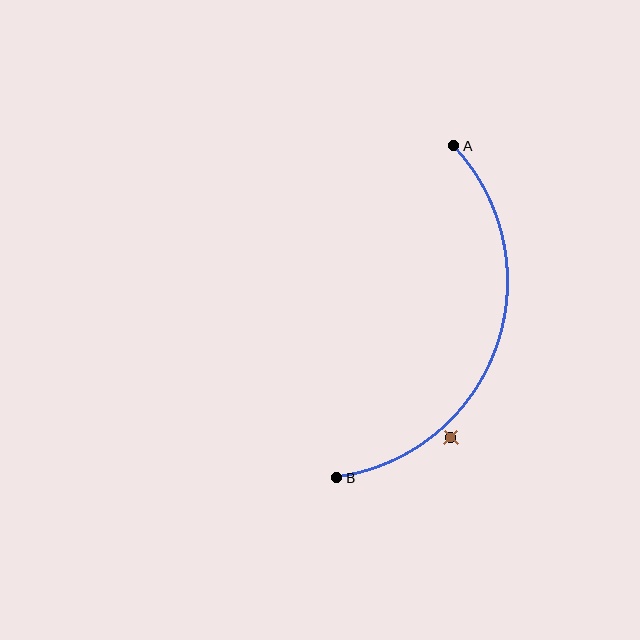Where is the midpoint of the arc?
The arc midpoint is the point on the curve farthest from the straight line joining A and B. It sits to the right of that line.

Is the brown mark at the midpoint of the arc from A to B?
No — the brown mark does not lie on the arc at all. It sits slightly outside the curve.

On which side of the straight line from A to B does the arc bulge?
The arc bulges to the right of the straight line connecting A and B.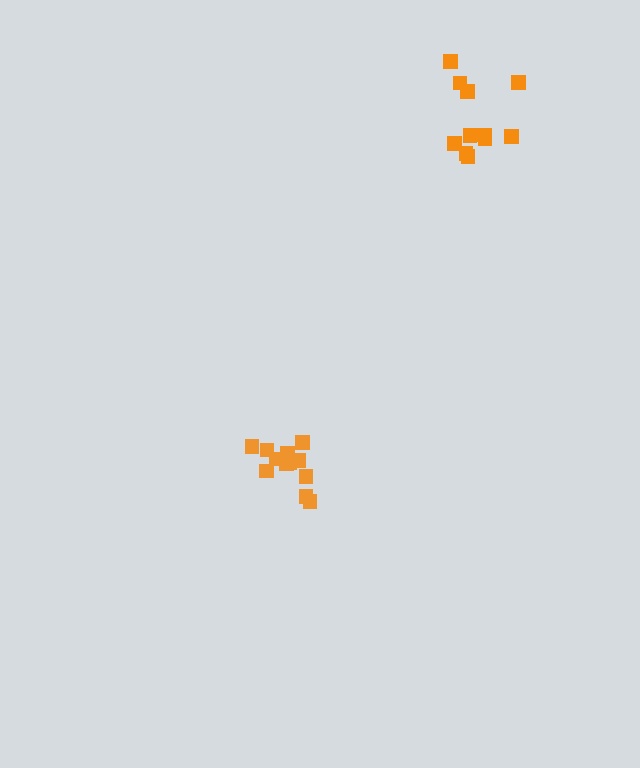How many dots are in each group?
Group 1: 12 dots, Group 2: 11 dots (23 total).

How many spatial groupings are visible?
There are 2 spatial groupings.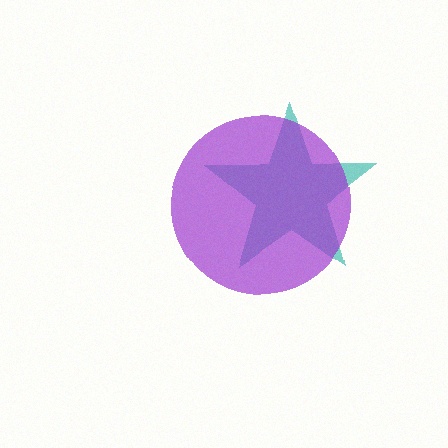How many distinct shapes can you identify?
There are 2 distinct shapes: a teal star, a purple circle.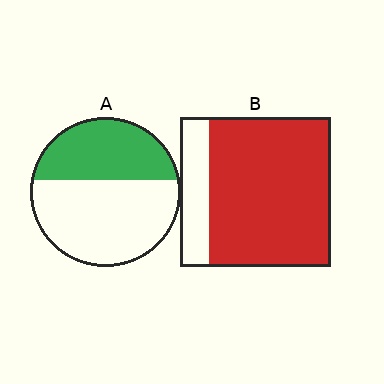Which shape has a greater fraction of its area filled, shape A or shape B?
Shape B.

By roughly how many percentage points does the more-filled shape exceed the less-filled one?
By roughly 40 percentage points (B over A).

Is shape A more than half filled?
No.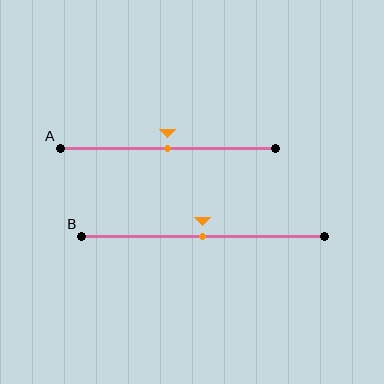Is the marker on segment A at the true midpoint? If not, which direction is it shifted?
Yes, the marker on segment A is at the true midpoint.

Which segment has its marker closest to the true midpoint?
Segment A has its marker closest to the true midpoint.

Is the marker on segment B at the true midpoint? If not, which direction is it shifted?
Yes, the marker on segment B is at the true midpoint.